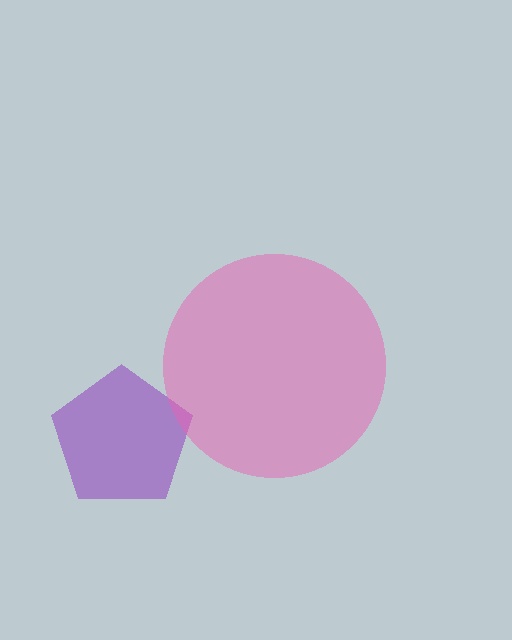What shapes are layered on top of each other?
The layered shapes are: a purple pentagon, a pink circle.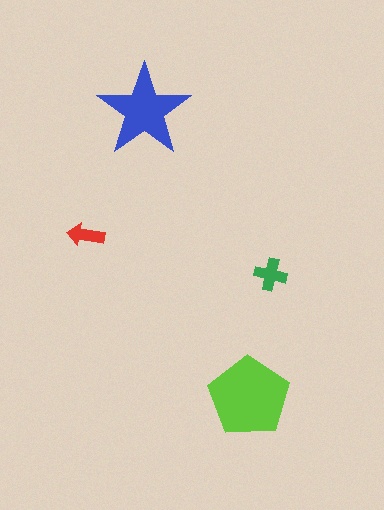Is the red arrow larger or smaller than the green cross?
Smaller.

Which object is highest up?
The blue star is topmost.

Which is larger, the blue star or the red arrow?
The blue star.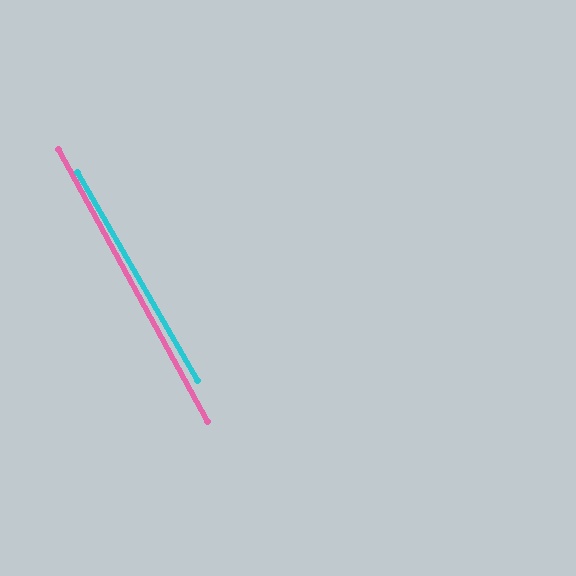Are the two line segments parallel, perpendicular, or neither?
Parallel — their directions differ by only 1.1°.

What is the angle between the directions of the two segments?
Approximately 1 degree.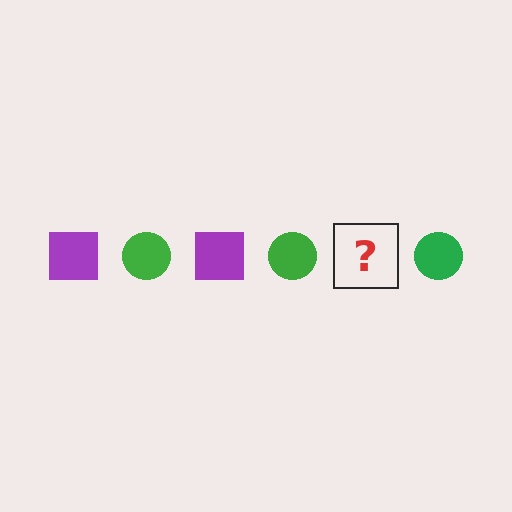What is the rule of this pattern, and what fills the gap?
The rule is that the pattern alternates between purple square and green circle. The gap should be filled with a purple square.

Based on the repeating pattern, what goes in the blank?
The blank should be a purple square.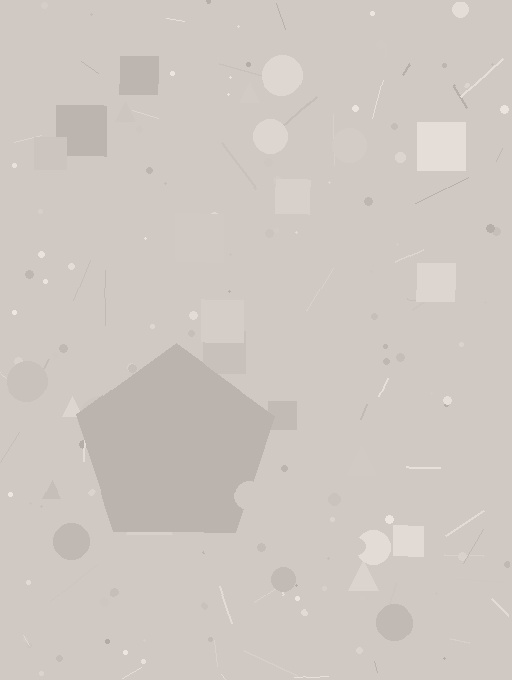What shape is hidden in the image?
A pentagon is hidden in the image.